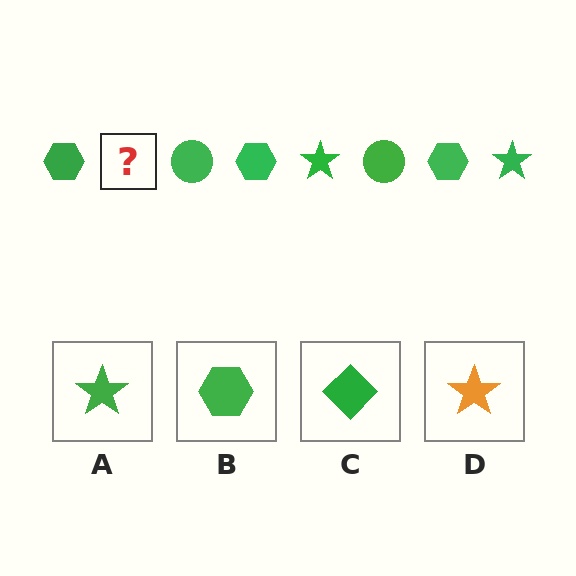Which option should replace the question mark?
Option A.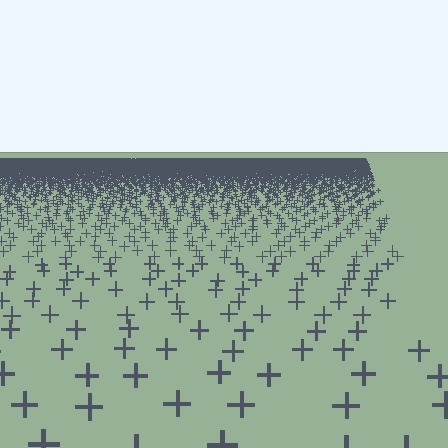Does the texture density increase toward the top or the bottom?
Density increases toward the top.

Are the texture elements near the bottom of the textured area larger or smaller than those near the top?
Larger. Near the bottom, elements are closer to the viewer and appear at a bigger on-screen size.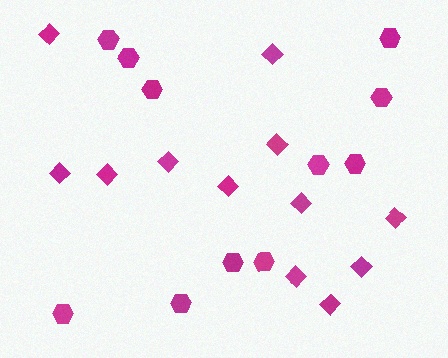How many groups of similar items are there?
There are 2 groups: one group of hexagons (11) and one group of diamonds (12).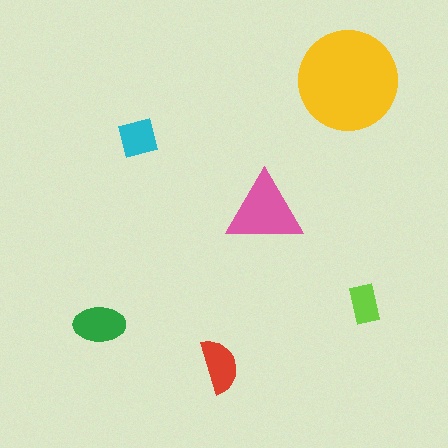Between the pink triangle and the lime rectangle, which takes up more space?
The pink triangle.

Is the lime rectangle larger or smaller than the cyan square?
Smaller.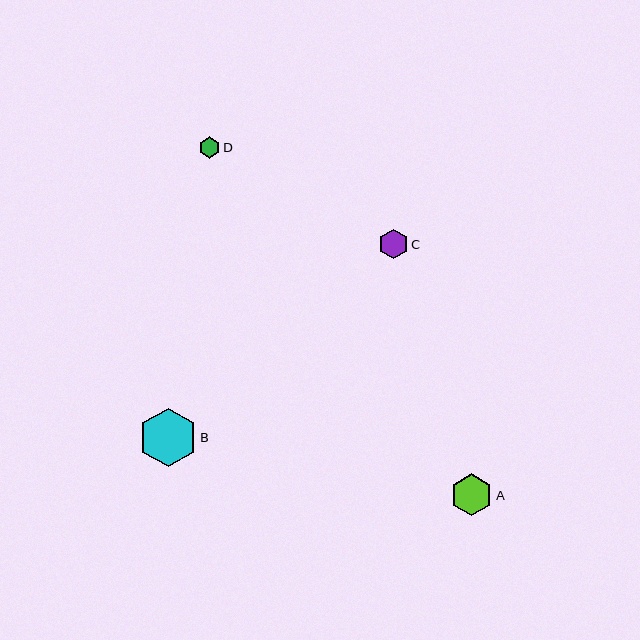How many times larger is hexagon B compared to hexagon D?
Hexagon B is approximately 2.7 times the size of hexagon D.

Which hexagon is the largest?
Hexagon B is the largest with a size of approximately 58 pixels.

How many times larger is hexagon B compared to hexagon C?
Hexagon B is approximately 2.0 times the size of hexagon C.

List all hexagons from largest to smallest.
From largest to smallest: B, A, C, D.